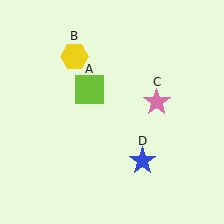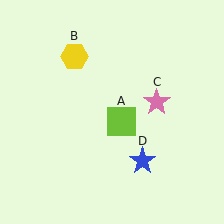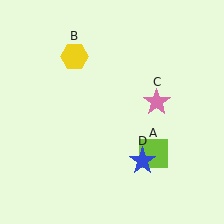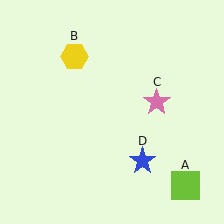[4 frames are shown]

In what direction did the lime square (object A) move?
The lime square (object A) moved down and to the right.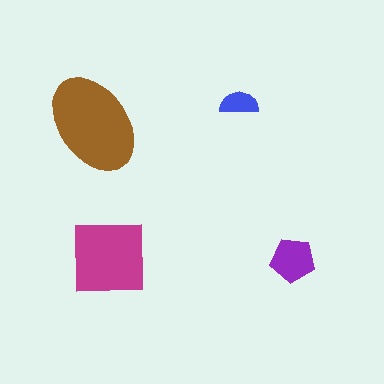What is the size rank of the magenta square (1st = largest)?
2nd.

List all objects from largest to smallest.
The brown ellipse, the magenta square, the purple pentagon, the blue semicircle.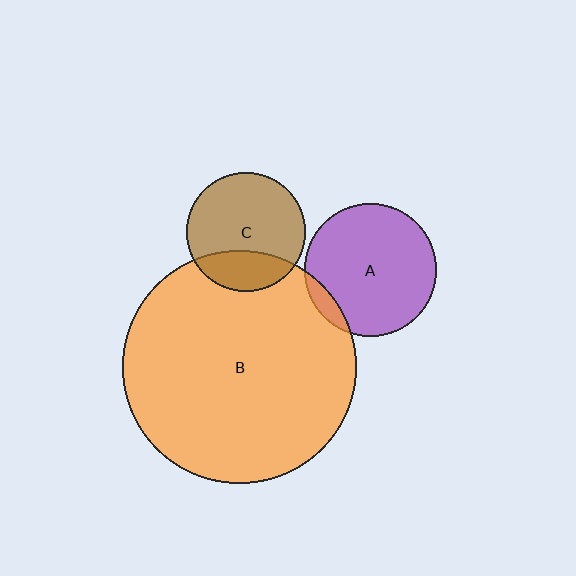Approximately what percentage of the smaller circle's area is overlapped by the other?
Approximately 25%.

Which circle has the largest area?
Circle B (orange).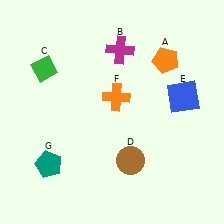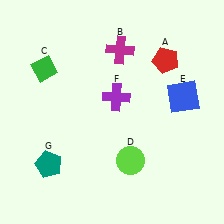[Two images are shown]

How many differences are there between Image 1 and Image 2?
There are 3 differences between the two images.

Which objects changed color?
A changed from orange to red. D changed from brown to lime. F changed from orange to purple.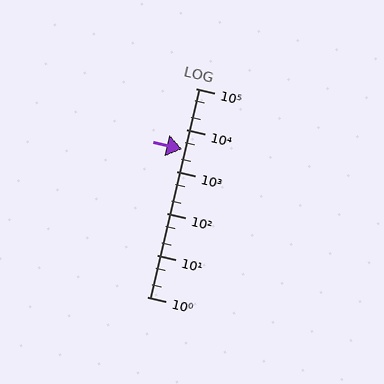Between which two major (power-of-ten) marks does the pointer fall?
The pointer is between 1000 and 10000.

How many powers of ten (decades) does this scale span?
The scale spans 5 decades, from 1 to 100000.